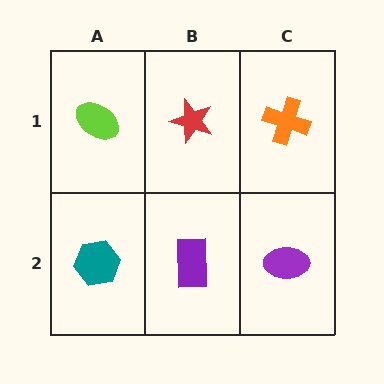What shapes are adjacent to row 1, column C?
A purple ellipse (row 2, column C), a red star (row 1, column B).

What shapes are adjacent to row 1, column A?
A teal hexagon (row 2, column A), a red star (row 1, column B).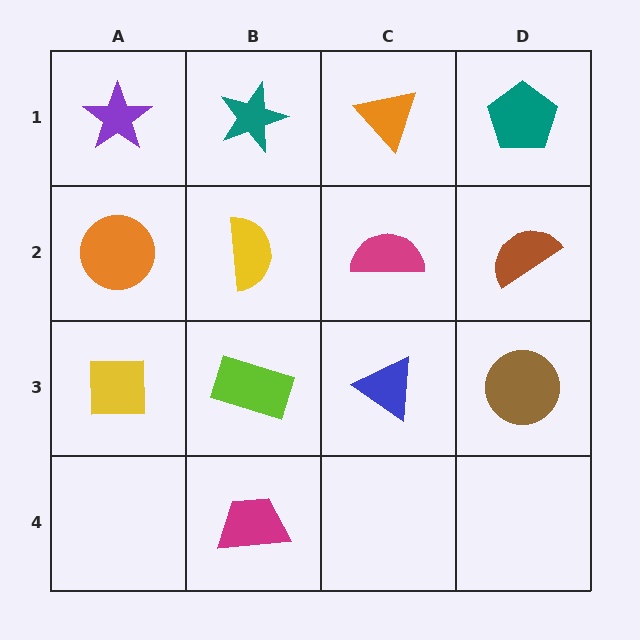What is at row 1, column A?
A purple star.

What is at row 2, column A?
An orange circle.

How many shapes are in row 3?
4 shapes.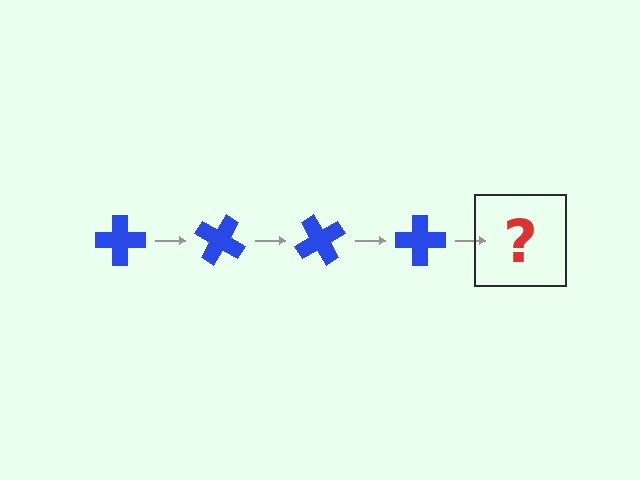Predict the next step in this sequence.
The next step is a blue cross rotated 120 degrees.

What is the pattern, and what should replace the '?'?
The pattern is that the cross rotates 30 degrees each step. The '?' should be a blue cross rotated 120 degrees.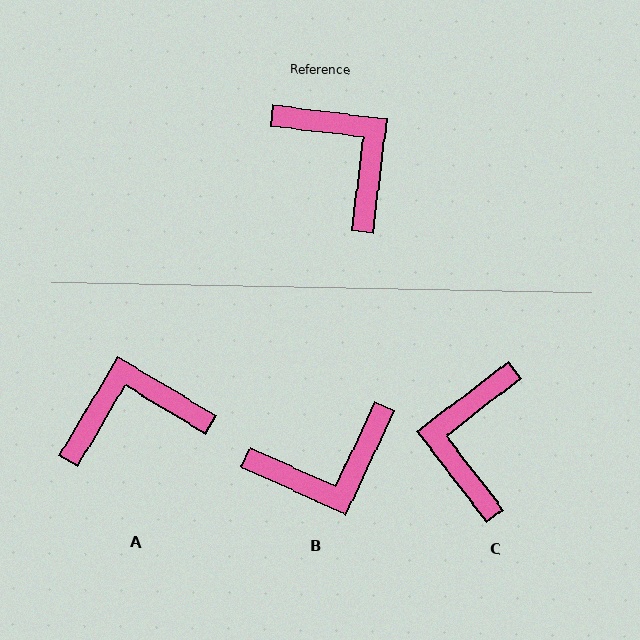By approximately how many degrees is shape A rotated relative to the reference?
Approximately 66 degrees counter-clockwise.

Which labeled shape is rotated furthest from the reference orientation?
C, about 134 degrees away.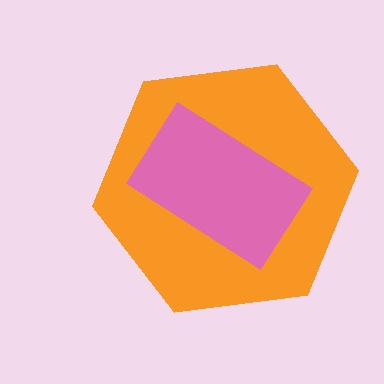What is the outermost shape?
The orange hexagon.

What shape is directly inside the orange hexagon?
The pink rectangle.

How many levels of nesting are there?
2.